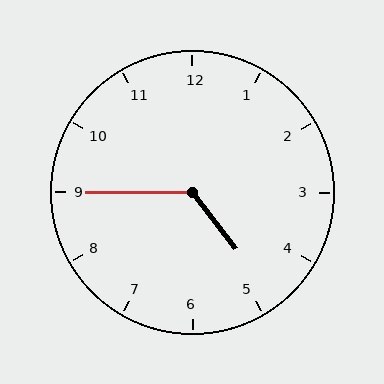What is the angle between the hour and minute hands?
Approximately 128 degrees.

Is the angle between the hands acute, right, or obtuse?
It is obtuse.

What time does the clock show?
4:45.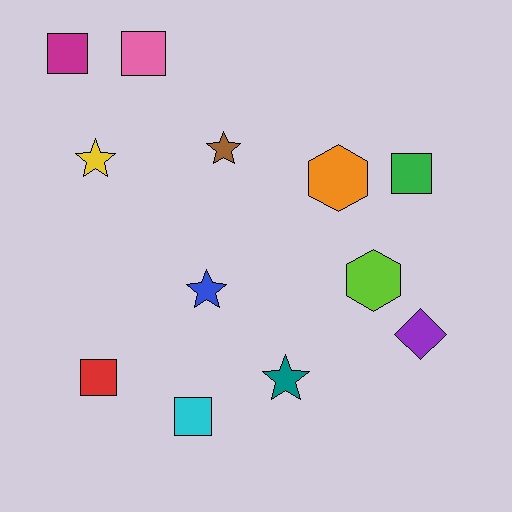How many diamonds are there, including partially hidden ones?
There is 1 diamond.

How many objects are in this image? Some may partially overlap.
There are 12 objects.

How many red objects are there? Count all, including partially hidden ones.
There is 1 red object.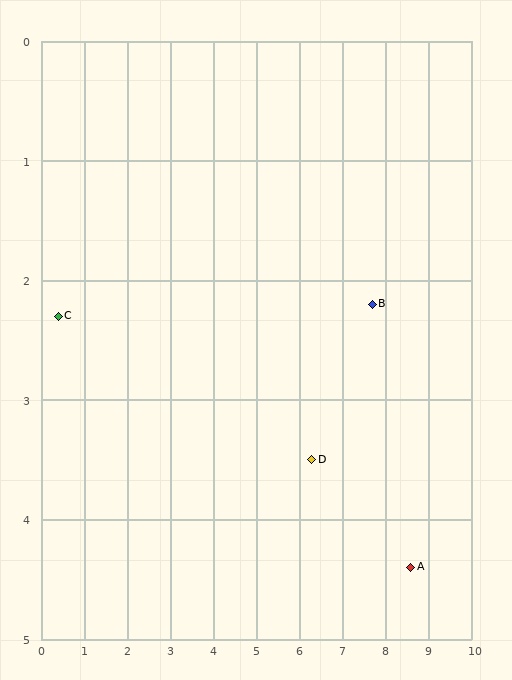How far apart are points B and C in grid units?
Points B and C are about 7.3 grid units apart.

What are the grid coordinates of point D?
Point D is at approximately (6.3, 3.5).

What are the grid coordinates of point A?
Point A is at approximately (8.6, 4.4).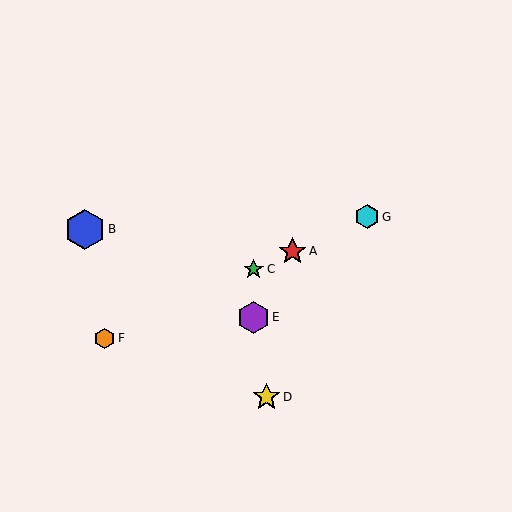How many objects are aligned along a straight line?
4 objects (A, C, F, G) are aligned along a straight line.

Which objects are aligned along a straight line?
Objects A, C, F, G are aligned along a straight line.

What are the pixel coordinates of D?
Object D is at (266, 397).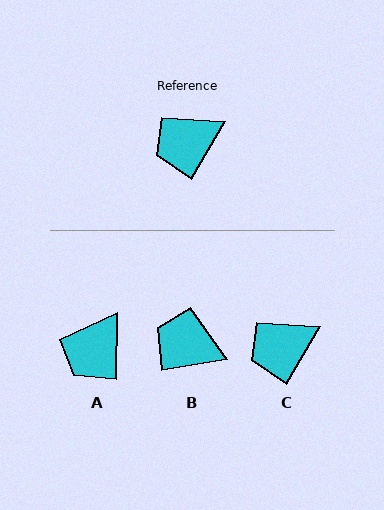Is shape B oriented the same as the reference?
No, it is off by about 50 degrees.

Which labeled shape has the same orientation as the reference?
C.